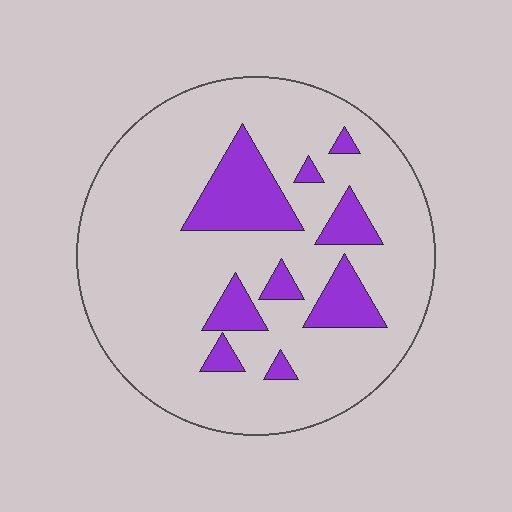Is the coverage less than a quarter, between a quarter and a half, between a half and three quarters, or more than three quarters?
Less than a quarter.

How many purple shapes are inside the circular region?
9.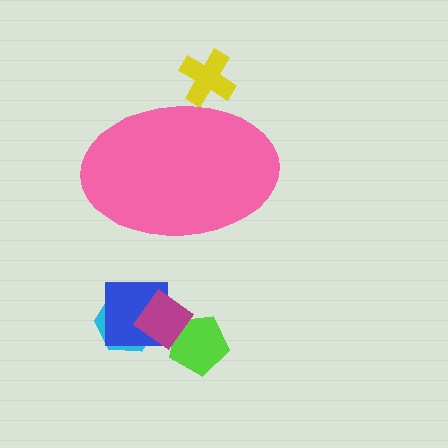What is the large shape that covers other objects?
A pink ellipse.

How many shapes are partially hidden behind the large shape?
1 shape is partially hidden.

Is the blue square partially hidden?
No, the blue square is fully visible.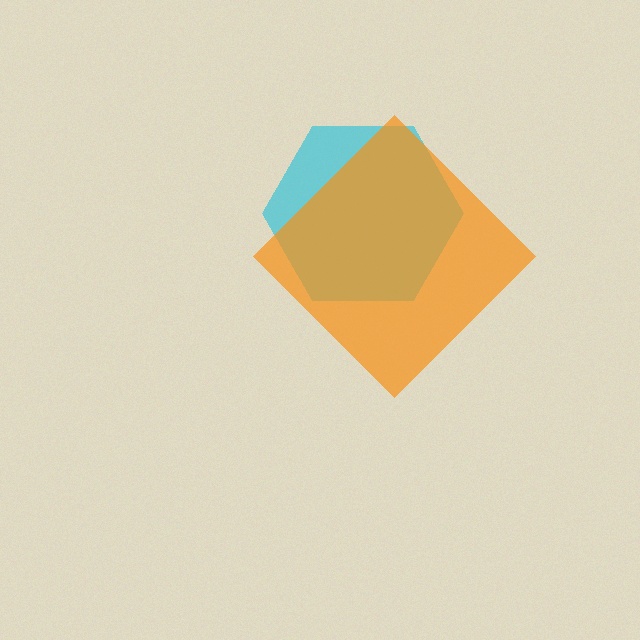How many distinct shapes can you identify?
There are 2 distinct shapes: a cyan hexagon, an orange diamond.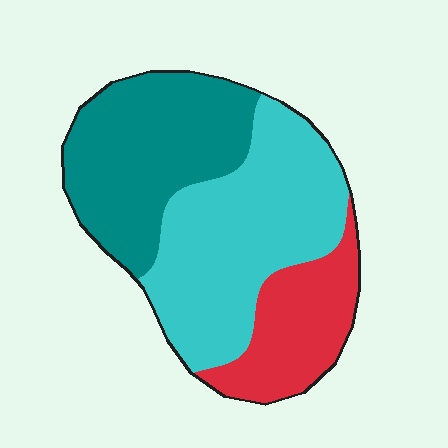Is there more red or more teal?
Teal.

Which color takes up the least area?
Red, at roughly 20%.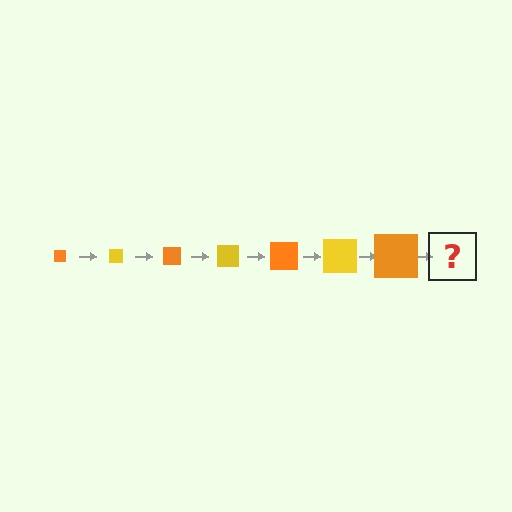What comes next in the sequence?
The next element should be a yellow square, larger than the previous one.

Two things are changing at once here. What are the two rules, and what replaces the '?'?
The two rules are that the square grows larger each step and the color cycles through orange and yellow. The '?' should be a yellow square, larger than the previous one.